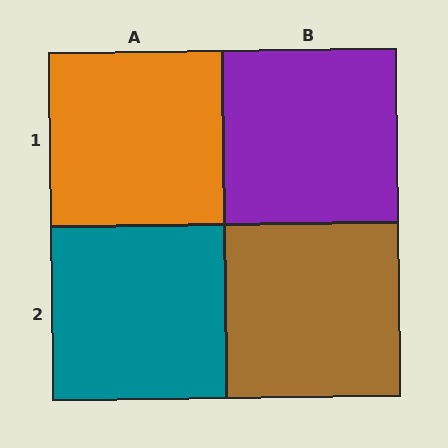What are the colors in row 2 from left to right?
Teal, brown.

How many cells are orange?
1 cell is orange.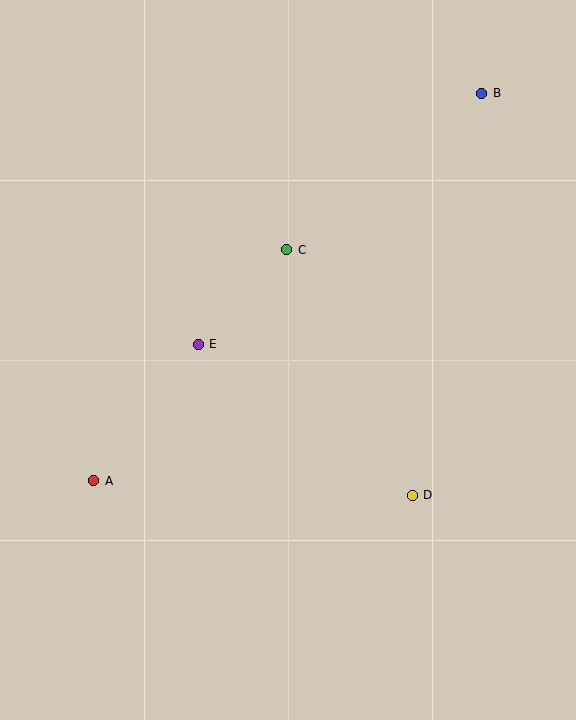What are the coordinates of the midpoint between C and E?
The midpoint between C and E is at (243, 297).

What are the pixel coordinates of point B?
Point B is at (482, 93).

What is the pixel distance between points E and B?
The distance between E and B is 379 pixels.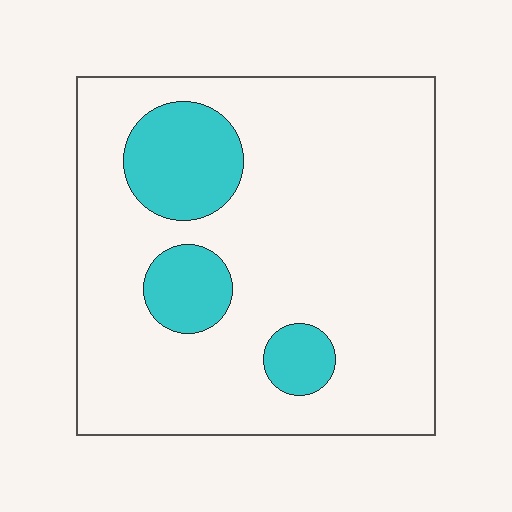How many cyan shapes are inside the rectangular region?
3.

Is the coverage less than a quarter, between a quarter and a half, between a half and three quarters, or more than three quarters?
Less than a quarter.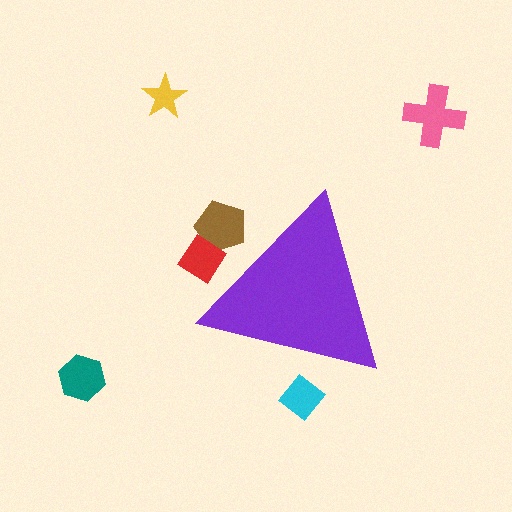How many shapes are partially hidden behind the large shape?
3 shapes are partially hidden.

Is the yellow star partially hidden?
No, the yellow star is fully visible.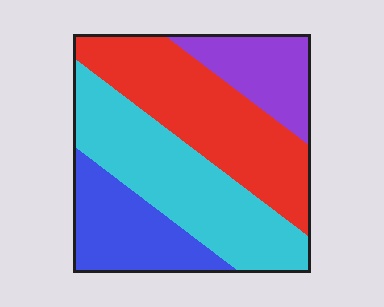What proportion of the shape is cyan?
Cyan takes up about one third (1/3) of the shape.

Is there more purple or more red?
Red.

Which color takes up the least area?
Purple, at roughly 15%.